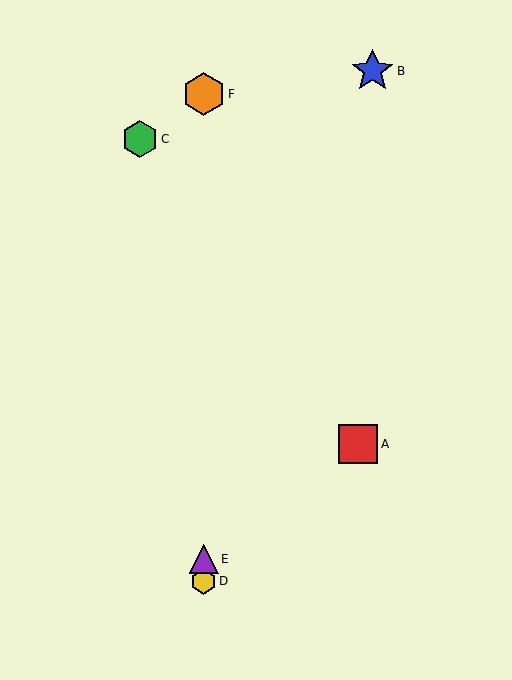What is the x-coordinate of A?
Object A is at x≈358.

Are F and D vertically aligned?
Yes, both are at x≈204.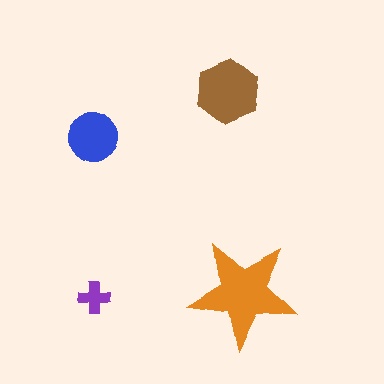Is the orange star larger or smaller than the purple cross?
Larger.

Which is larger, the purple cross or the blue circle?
The blue circle.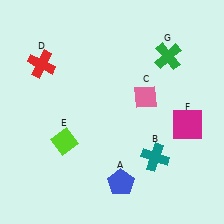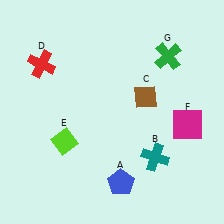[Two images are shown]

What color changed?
The diamond (C) changed from pink in Image 1 to brown in Image 2.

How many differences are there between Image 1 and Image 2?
There is 1 difference between the two images.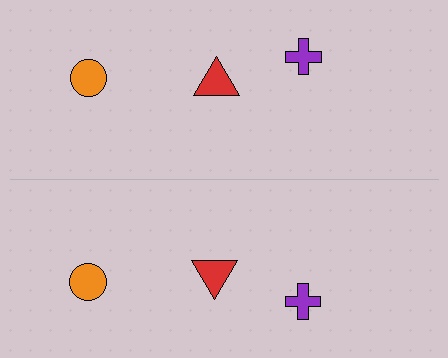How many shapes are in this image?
There are 6 shapes in this image.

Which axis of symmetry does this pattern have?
The pattern has a horizontal axis of symmetry running through the center of the image.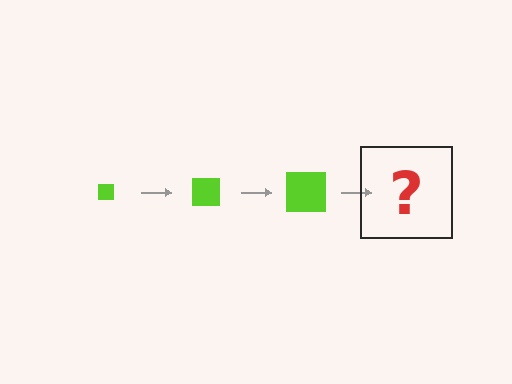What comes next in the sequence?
The next element should be a lime square, larger than the previous one.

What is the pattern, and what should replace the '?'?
The pattern is that the square gets progressively larger each step. The '?' should be a lime square, larger than the previous one.